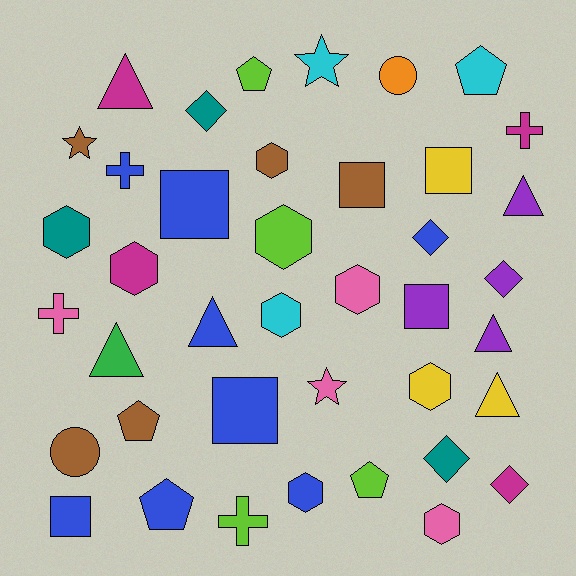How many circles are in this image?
There are 2 circles.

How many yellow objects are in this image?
There are 3 yellow objects.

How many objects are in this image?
There are 40 objects.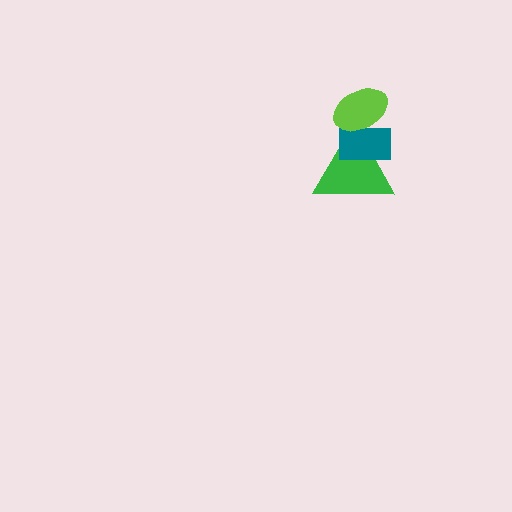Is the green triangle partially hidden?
Yes, it is partially covered by another shape.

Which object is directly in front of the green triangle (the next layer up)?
The teal rectangle is directly in front of the green triangle.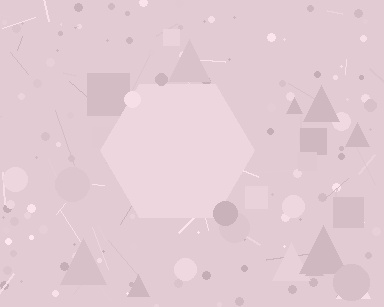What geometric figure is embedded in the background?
A hexagon is embedded in the background.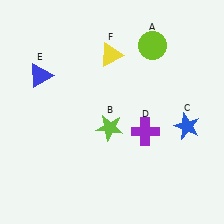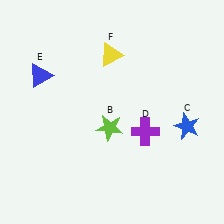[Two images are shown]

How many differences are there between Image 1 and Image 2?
There is 1 difference between the two images.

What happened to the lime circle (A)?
The lime circle (A) was removed in Image 2. It was in the top-right area of Image 1.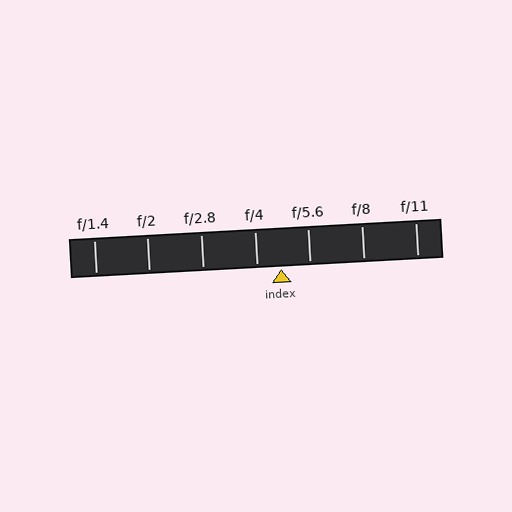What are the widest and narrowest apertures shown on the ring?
The widest aperture shown is f/1.4 and the narrowest is f/11.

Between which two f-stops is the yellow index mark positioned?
The index mark is between f/4 and f/5.6.